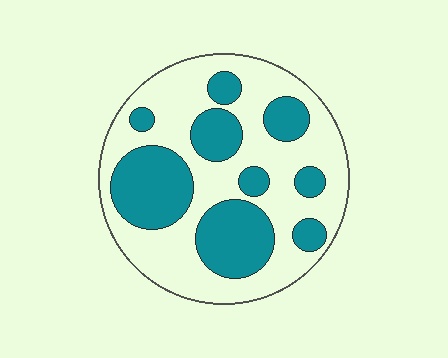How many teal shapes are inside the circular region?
9.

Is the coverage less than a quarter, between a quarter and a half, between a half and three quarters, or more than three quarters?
Between a quarter and a half.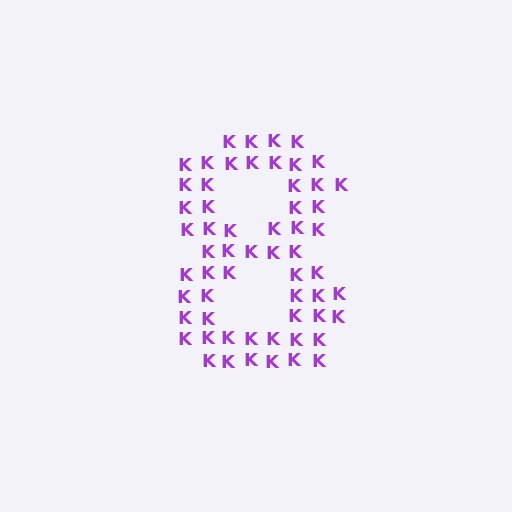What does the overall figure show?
The overall figure shows the digit 8.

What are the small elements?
The small elements are letter K's.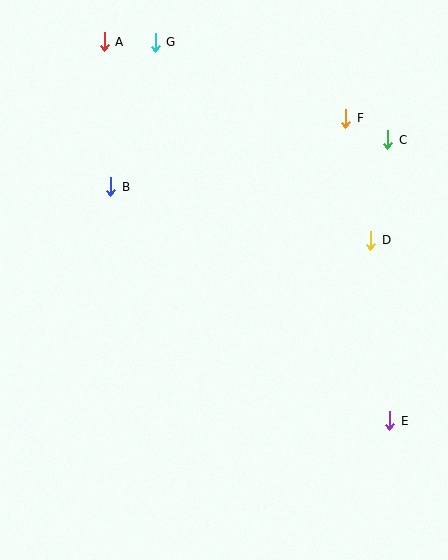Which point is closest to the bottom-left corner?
Point B is closest to the bottom-left corner.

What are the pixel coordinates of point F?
Point F is at (346, 118).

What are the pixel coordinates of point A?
Point A is at (104, 42).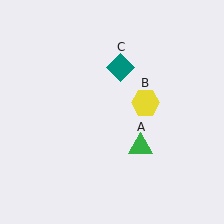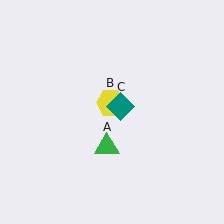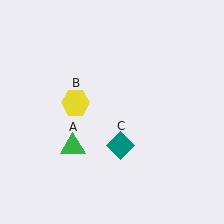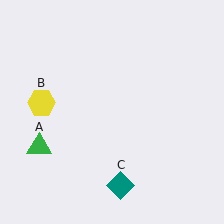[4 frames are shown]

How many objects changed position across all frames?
3 objects changed position: green triangle (object A), yellow hexagon (object B), teal diamond (object C).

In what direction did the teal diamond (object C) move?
The teal diamond (object C) moved down.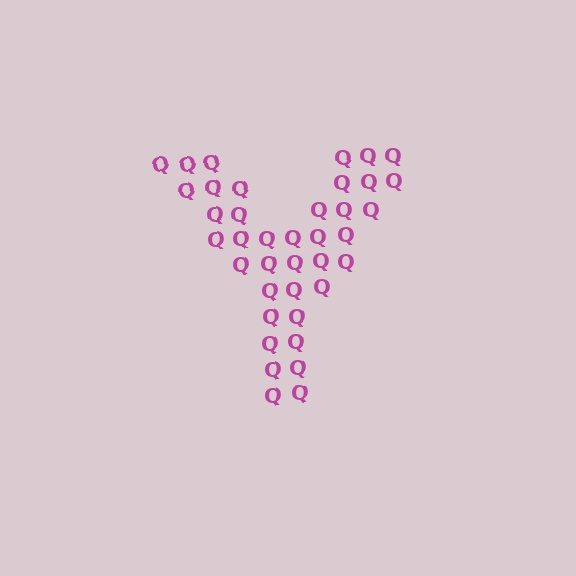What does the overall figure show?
The overall figure shows the letter Y.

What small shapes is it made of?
It is made of small letter Q's.